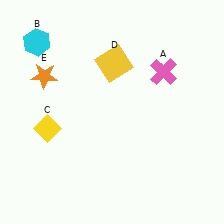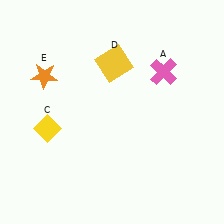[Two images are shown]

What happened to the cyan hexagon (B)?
The cyan hexagon (B) was removed in Image 2. It was in the top-left area of Image 1.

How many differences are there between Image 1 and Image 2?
There is 1 difference between the two images.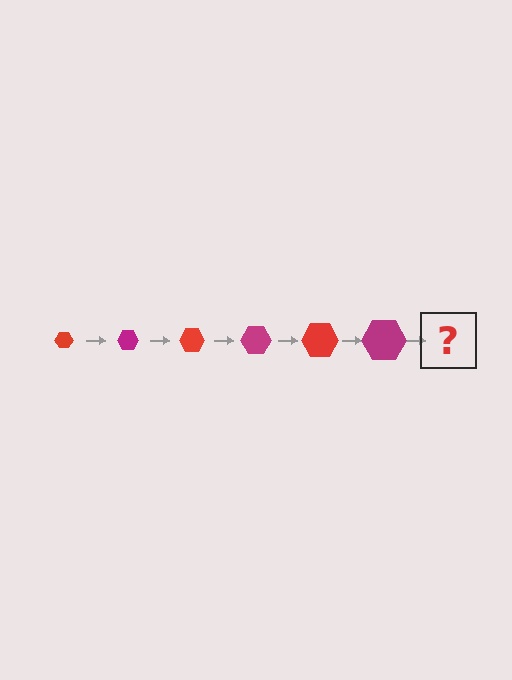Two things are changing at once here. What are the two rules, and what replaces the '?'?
The two rules are that the hexagon grows larger each step and the color cycles through red and magenta. The '?' should be a red hexagon, larger than the previous one.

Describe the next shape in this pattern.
It should be a red hexagon, larger than the previous one.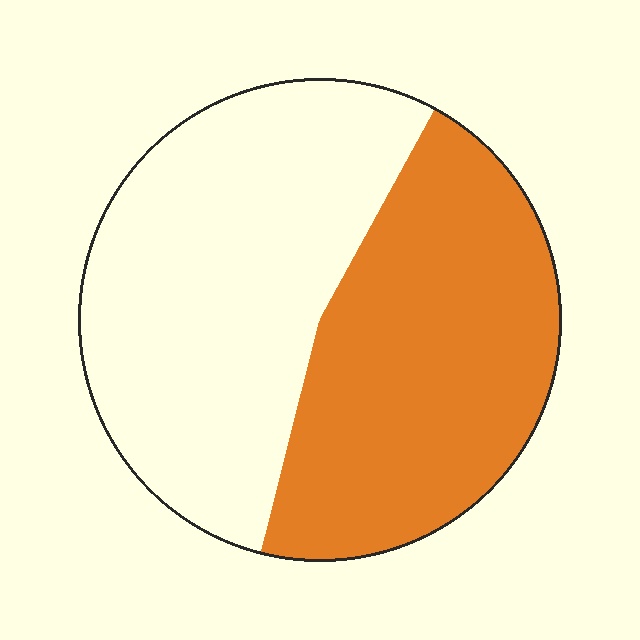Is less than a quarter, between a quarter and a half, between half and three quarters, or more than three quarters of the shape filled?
Between a quarter and a half.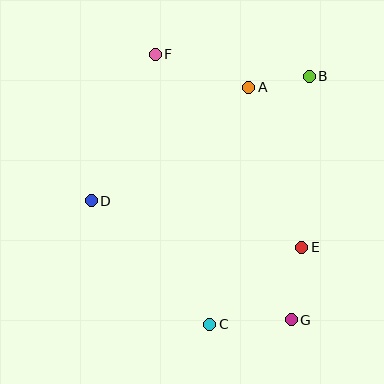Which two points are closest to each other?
Points A and B are closest to each other.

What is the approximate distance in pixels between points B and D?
The distance between B and D is approximately 251 pixels.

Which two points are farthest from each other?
Points F and G are farthest from each other.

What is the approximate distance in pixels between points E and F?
The distance between E and F is approximately 242 pixels.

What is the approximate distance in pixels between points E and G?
The distance between E and G is approximately 73 pixels.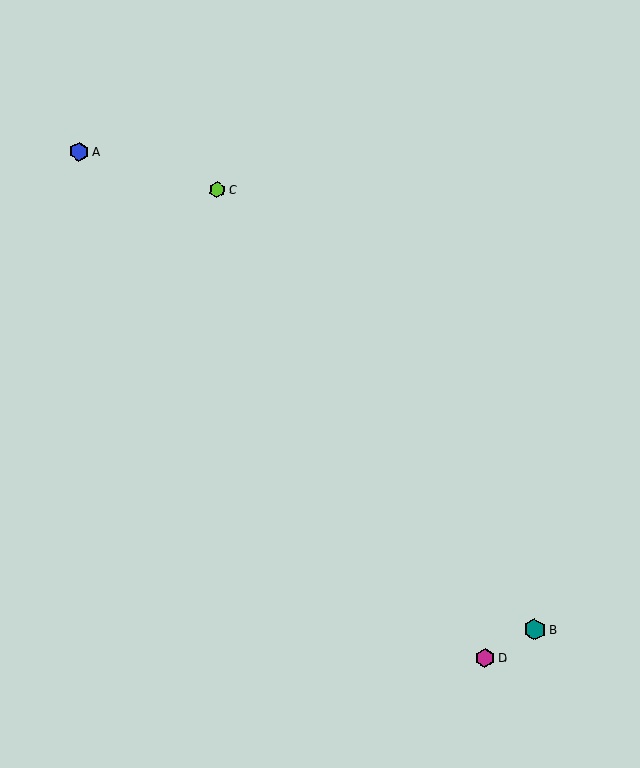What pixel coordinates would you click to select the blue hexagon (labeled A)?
Click at (79, 152) to select the blue hexagon A.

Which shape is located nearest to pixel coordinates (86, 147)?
The blue hexagon (labeled A) at (79, 152) is nearest to that location.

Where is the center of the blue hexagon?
The center of the blue hexagon is at (79, 152).